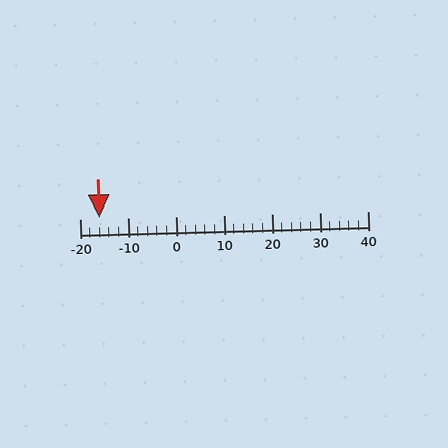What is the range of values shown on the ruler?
The ruler shows values from -20 to 40.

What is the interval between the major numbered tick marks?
The major tick marks are spaced 10 units apart.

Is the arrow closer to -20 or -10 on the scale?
The arrow is closer to -20.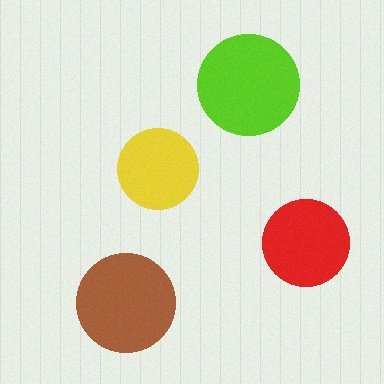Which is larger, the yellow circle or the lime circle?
The lime one.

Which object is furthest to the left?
The brown circle is leftmost.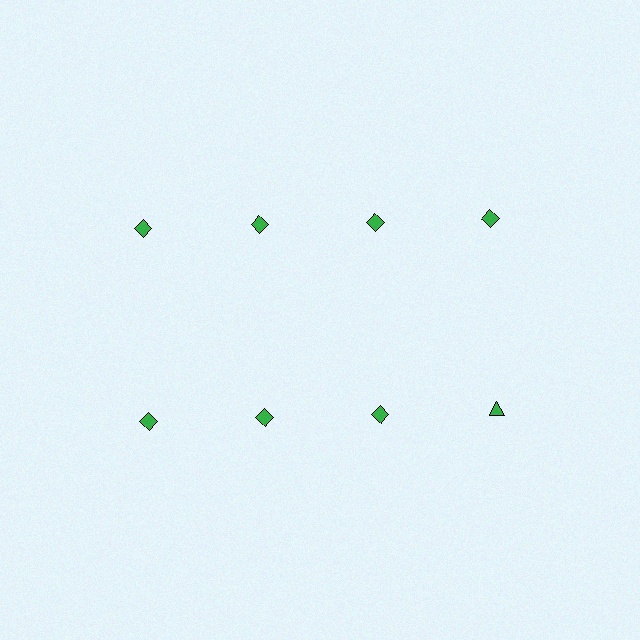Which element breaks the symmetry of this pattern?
The green triangle in the second row, second from right column breaks the symmetry. All other shapes are green diamonds.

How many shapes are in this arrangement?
There are 8 shapes arranged in a grid pattern.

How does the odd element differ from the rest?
It has a different shape: triangle instead of diamond.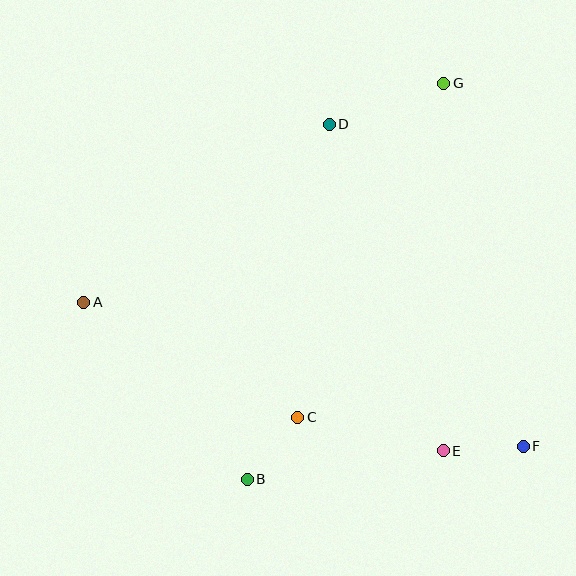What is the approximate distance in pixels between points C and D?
The distance between C and D is approximately 295 pixels.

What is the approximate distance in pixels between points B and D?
The distance between B and D is approximately 364 pixels.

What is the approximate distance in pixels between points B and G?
The distance between B and G is approximately 442 pixels.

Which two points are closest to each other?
Points B and C are closest to each other.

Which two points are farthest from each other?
Points A and F are farthest from each other.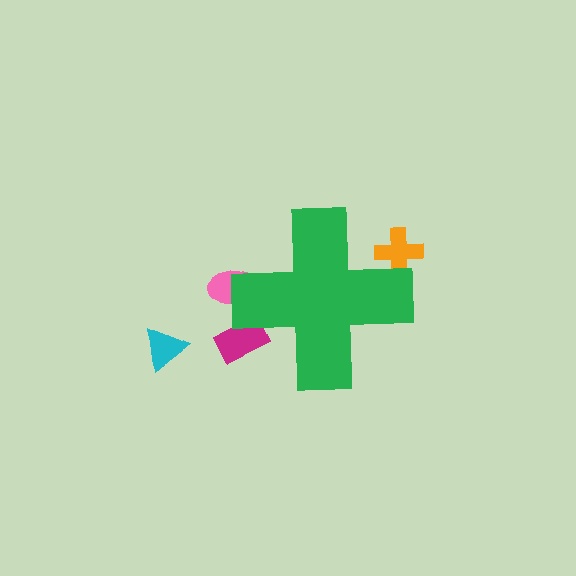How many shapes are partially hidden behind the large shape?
3 shapes are partially hidden.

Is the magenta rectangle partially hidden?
Yes, the magenta rectangle is partially hidden behind the green cross.